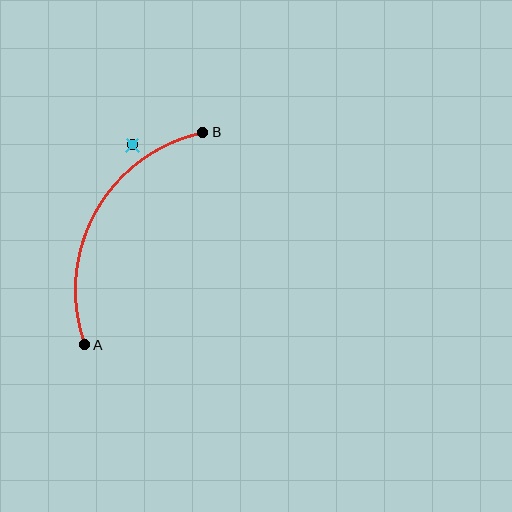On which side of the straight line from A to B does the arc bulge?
The arc bulges to the left of the straight line connecting A and B.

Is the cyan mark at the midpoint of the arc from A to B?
No — the cyan mark does not lie on the arc at all. It sits slightly outside the curve.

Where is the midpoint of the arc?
The arc midpoint is the point on the curve farthest from the straight line joining A and B. It sits to the left of that line.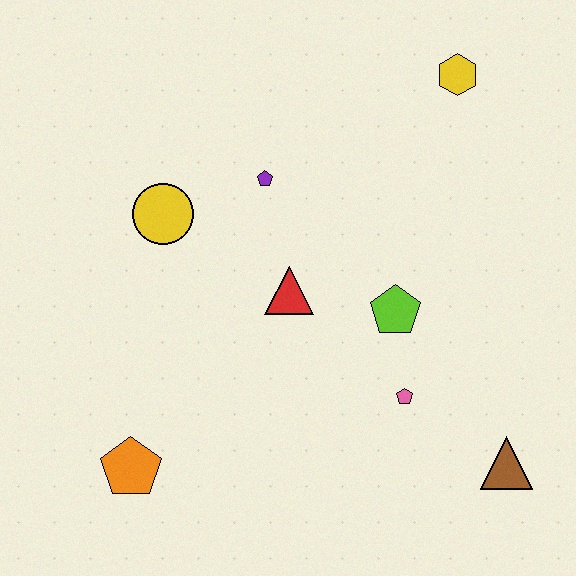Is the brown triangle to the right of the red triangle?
Yes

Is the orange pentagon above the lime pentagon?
No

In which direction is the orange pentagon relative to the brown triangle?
The orange pentagon is to the left of the brown triangle.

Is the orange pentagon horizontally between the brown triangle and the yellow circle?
No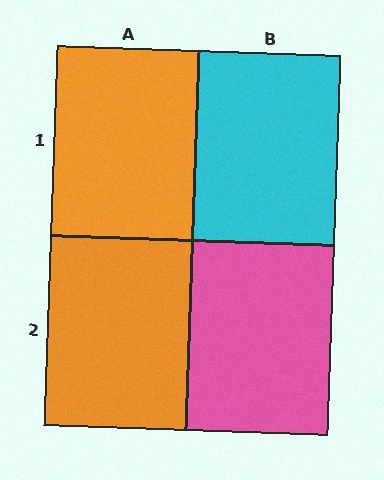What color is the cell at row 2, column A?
Orange.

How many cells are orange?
2 cells are orange.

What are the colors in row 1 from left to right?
Orange, cyan.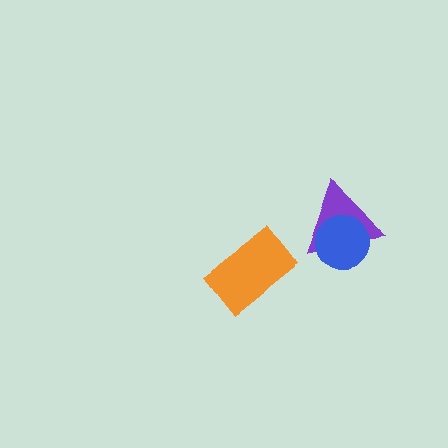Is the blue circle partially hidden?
No, no other shape covers it.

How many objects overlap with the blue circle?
1 object overlaps with the blue circle.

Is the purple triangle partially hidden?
Yes, it is partially covered by another shape.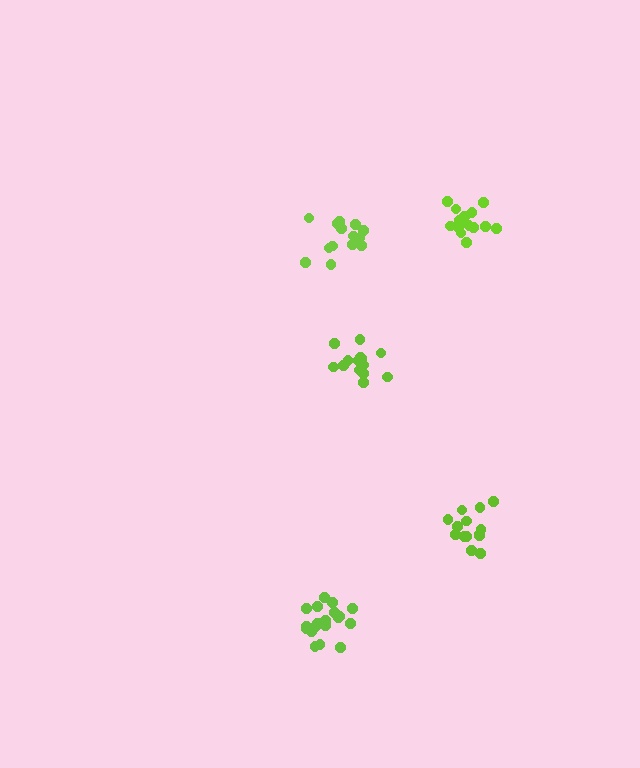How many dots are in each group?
Group 1: 16 dots, Group 2: 19 dots, Group 3: 15 dots, Group 4: 14 dots, Group 5: 14 dots (78 total).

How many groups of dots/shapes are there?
There are 5 groups.